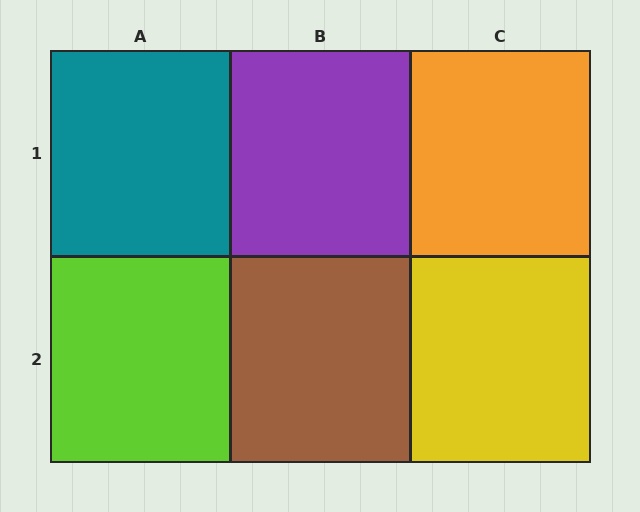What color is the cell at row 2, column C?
Yellow.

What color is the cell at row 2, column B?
Brown.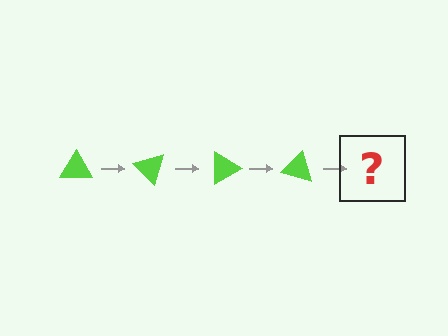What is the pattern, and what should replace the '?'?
The pattern is that the triangle rotates 45 degrees each step. The '?' should be a lime triangle rotated 180 degrees.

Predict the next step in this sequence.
The next step is a lime triangle rotated 180 degrees.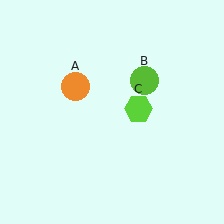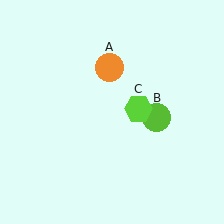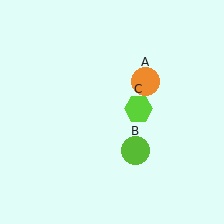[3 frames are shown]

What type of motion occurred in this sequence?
The orange circle (object A), lime circle (object B) rotated clockwise around the center of the scene.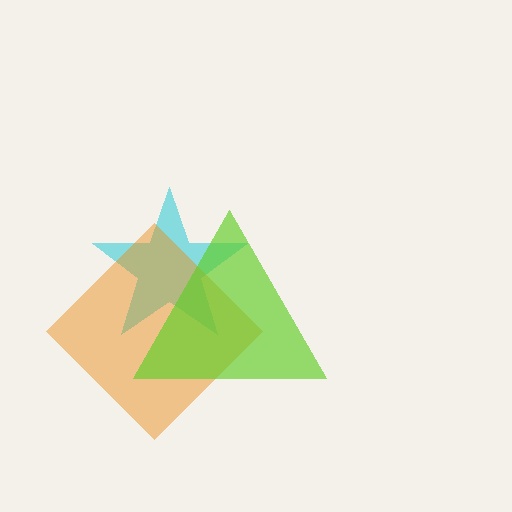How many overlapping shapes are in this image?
There are 3 overlapping shapes in the image.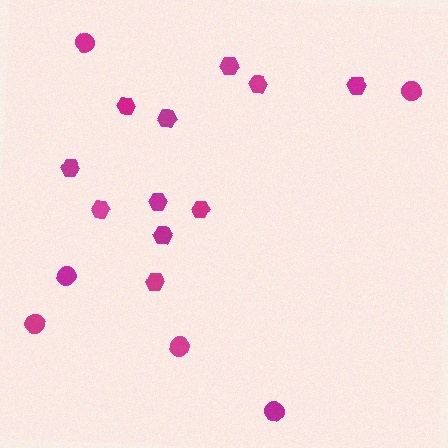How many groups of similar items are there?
There are 2 groups: one group of circles (6) and one group of hexagons (11).